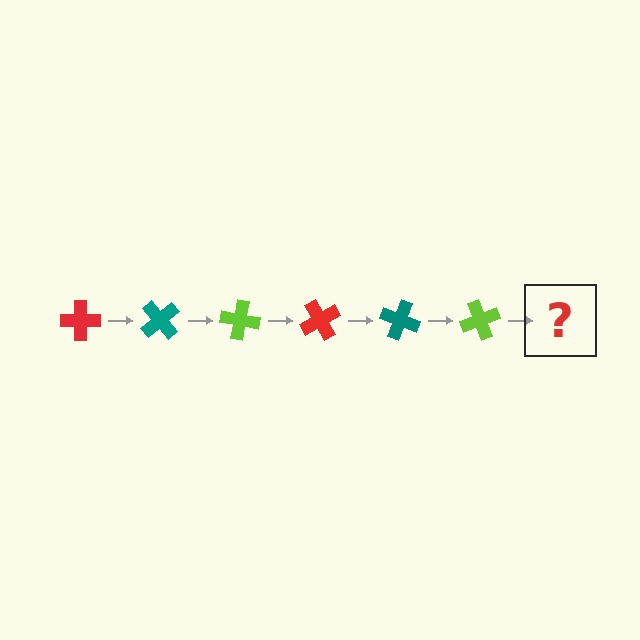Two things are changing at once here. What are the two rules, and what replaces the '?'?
The two rules are that it rotates 50 degrees each step and the color cycles through red, teal, and lime. The '?' should be a red cross, rotated 300 degrees from the start.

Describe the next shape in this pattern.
It should be a red cross, rotated 300 degrees from the start.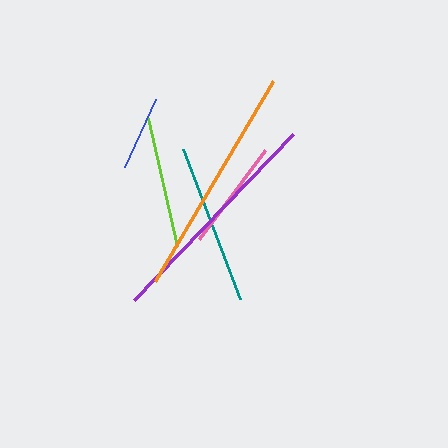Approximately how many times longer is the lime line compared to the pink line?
The lime line is approximately 1.2 times the length of the pink line.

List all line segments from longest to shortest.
From longest to shortest: orange, purple, teal, lime, pink, blue.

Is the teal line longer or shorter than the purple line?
The purple line is longer than the teal line.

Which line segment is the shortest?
The blue line is the shortest at approximately 75 pixels.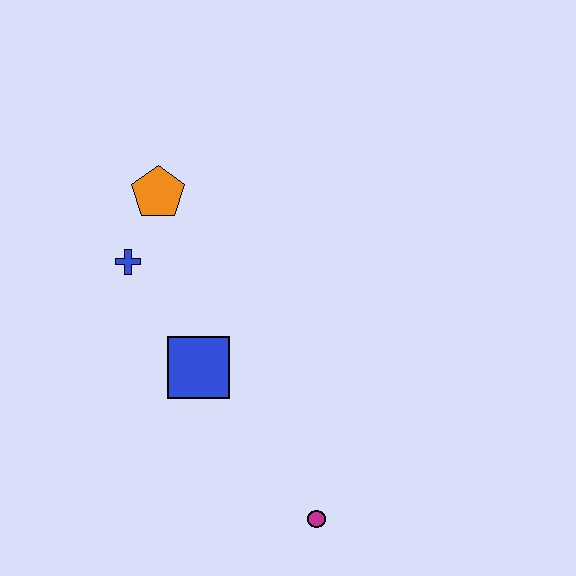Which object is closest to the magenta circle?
The blue square is closest to the magenta circle.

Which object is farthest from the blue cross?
The magenta circle is farthest from the blue cross.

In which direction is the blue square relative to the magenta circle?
The blue square is above the magenta circle.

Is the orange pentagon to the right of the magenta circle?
No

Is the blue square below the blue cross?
Yes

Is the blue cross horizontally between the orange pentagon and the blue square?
No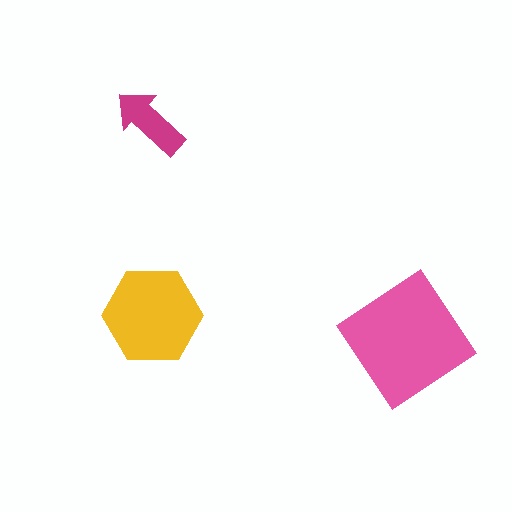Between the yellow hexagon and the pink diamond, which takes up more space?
The pink diamond.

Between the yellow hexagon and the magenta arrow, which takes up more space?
The yellow hexagon.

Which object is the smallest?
The magenta arrow.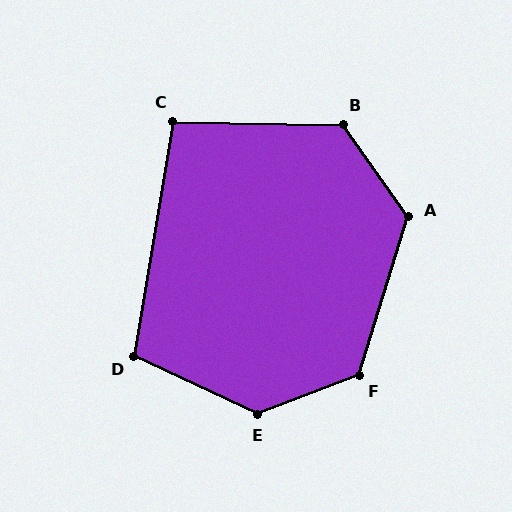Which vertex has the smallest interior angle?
C, at approximately 99 degrees.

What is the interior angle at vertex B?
Approximately 126 degrees (obtuse).